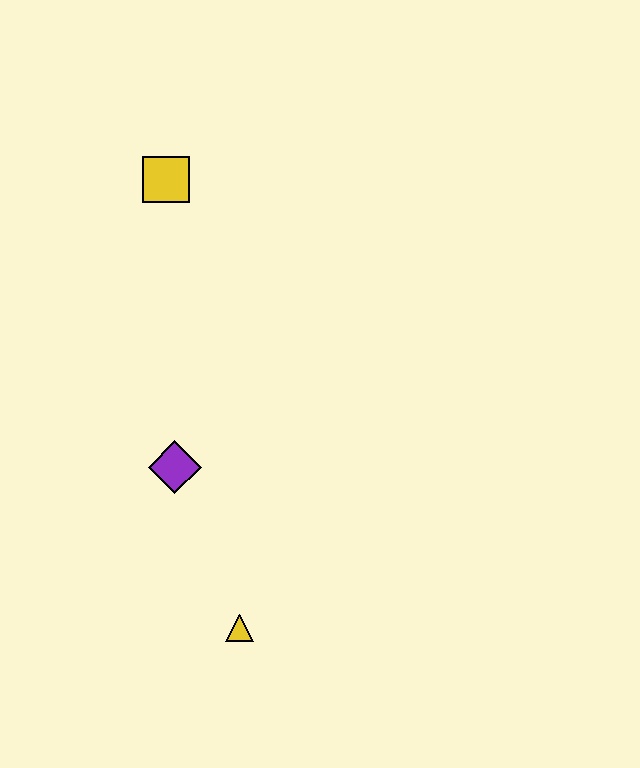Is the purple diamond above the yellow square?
No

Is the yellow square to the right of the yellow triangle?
No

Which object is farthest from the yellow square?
The yellow triangle is farthest from the yellow square.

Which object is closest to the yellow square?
The purple diamond is closest to the yellow square.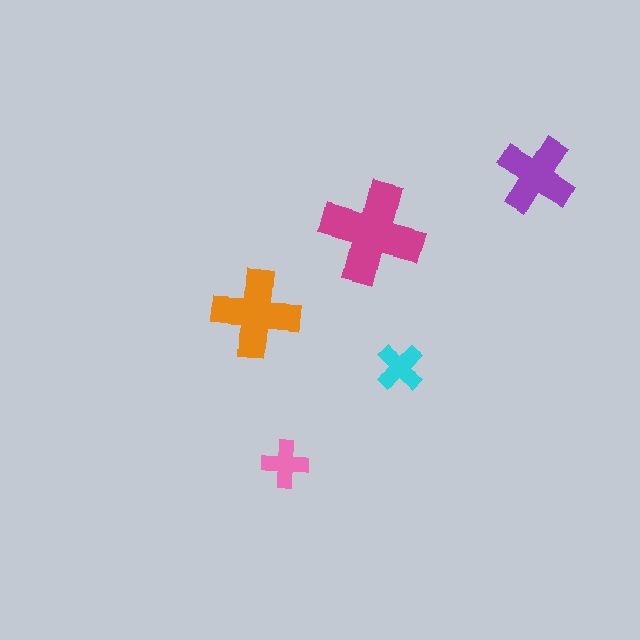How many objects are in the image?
There are 5 objects in the image.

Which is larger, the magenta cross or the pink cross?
The magenta one.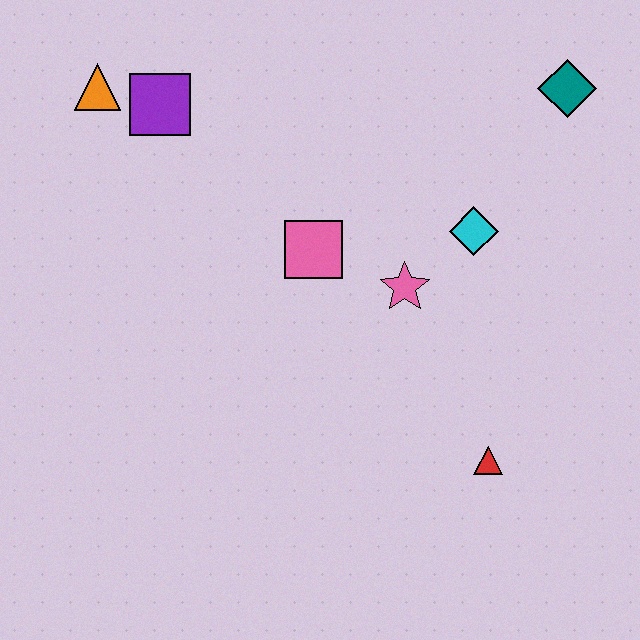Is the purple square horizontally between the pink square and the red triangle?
No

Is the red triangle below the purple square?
Yes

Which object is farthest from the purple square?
The red triangle is farthest from the purple square.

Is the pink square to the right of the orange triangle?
Yes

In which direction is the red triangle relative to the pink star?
The red triangle is below the pink star.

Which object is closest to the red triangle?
The pink star is closest to the red triangle.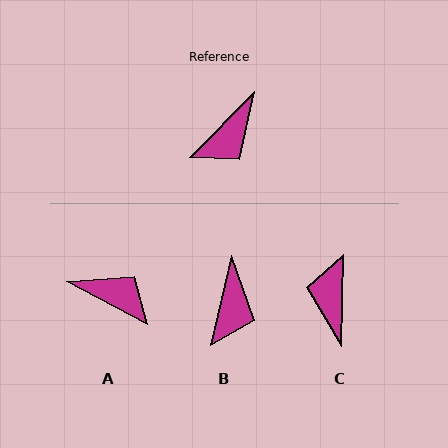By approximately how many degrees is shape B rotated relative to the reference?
Approximately 31 degrees counter-clockwise.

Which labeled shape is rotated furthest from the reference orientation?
C, about 137 degrees away.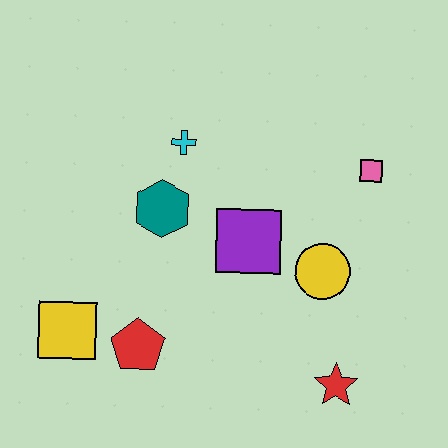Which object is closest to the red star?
The yellow circle is closest to the red star.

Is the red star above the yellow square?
No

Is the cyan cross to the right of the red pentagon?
Yes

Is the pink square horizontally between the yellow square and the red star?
No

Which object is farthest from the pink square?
The yellow square is farthest from the pink square.